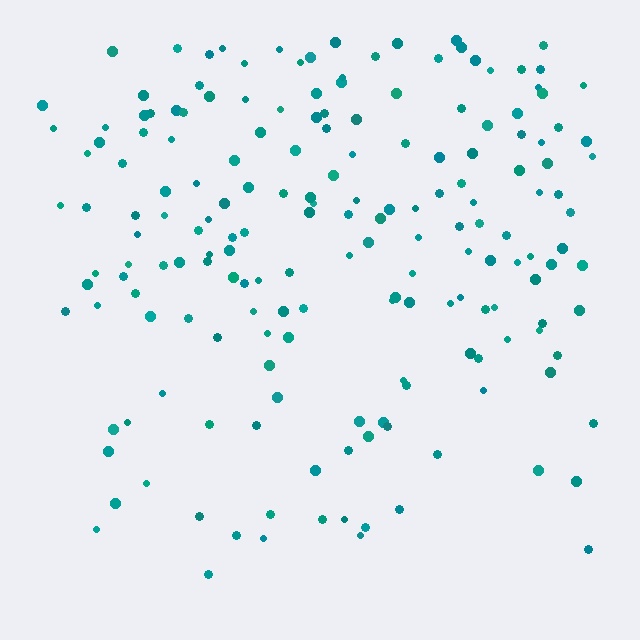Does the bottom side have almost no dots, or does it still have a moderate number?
Still a moderate number, just noticeably fewer than the top.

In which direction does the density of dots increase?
From bottom to top, with the top side densest.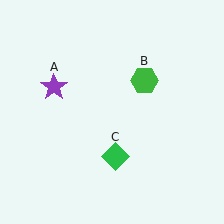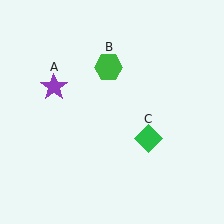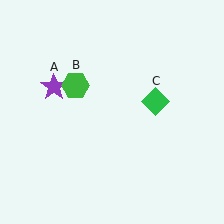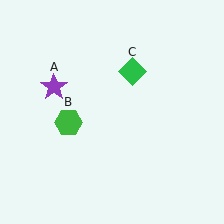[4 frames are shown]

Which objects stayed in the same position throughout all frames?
Purple star (object A) remained stationary.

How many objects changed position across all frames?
2 objects changed position: green hexagon (object B), green diamond (object C).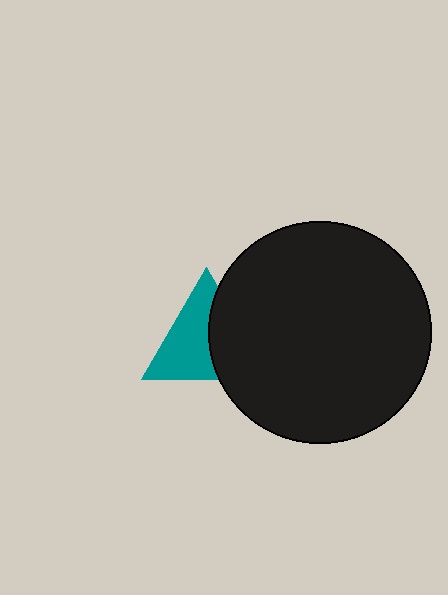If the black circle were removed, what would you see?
You would see the complete teal triangle.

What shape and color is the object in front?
The object in front is a black circle.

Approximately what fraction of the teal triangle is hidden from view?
Roughly 42% of the teal triangle is hidden behind the black circle.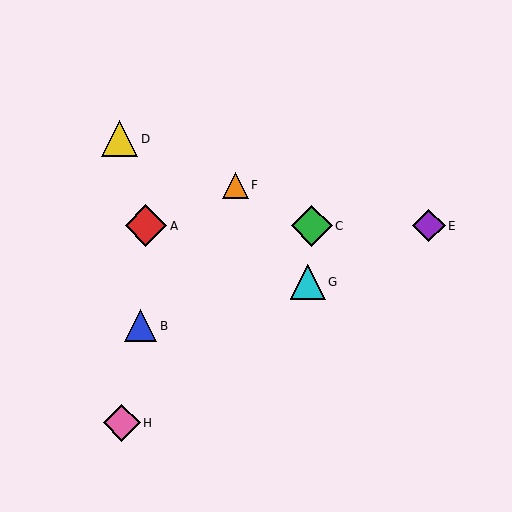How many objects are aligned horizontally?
3 objects (A, C, E) are aligned horizontally.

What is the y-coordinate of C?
Object C is at y≈226.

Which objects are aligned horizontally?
Objects A, C, E are aligned horizontally.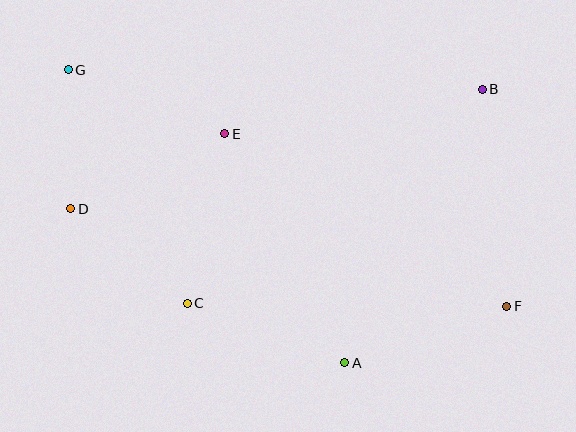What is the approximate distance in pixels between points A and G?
The distance between A and G is approximately 402 pixels.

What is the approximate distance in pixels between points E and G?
The distance between E and G is approximately 169 pixels.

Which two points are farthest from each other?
Points F and G are farthest from each other.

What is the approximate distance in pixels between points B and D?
The distance between B and D is approximately 429 pixels.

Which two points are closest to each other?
Points D and G are closest to each other.